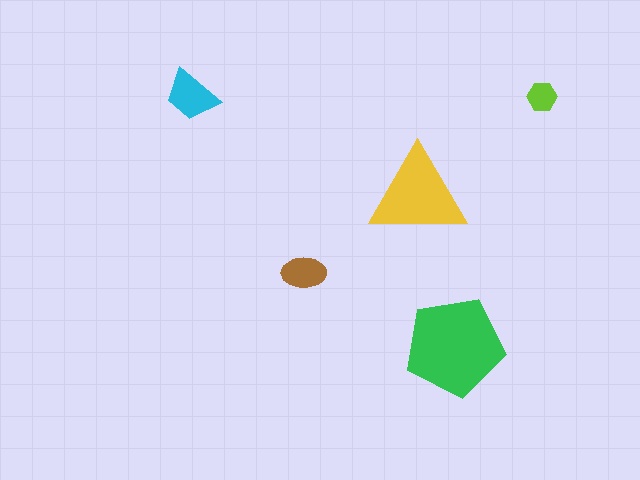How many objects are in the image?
There are 5 objects in the image.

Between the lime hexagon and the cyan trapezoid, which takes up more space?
The cyan trapezoid.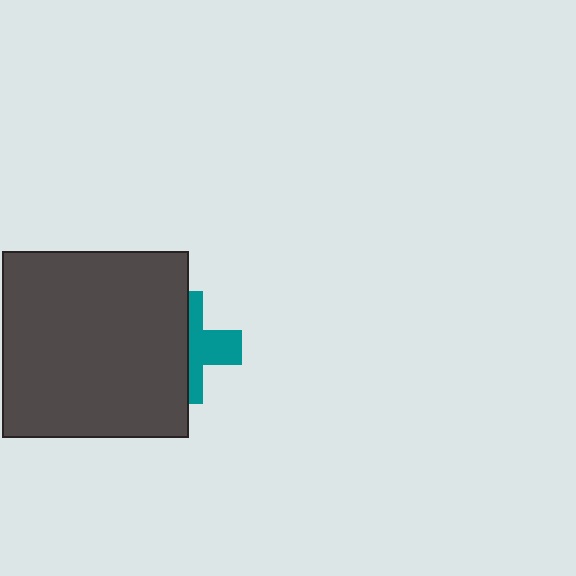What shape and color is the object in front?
The object in front is a dark gray square.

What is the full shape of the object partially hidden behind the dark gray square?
The partially hidden object is a teal cross.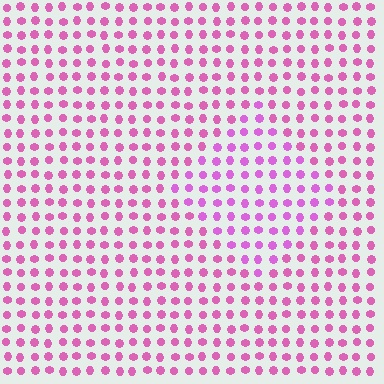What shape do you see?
I see a diamond.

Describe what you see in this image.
The image is filled with small pink elements in a uniform arrangement. A diamond-shaped region is visible where the elements are tinted to a slightly different hue, forming a subtle color boundary.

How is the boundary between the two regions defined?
The boundary is defined purely by a slight shift in hue (about 19 degrees). Spacing, size, and orientation are identical on both sides.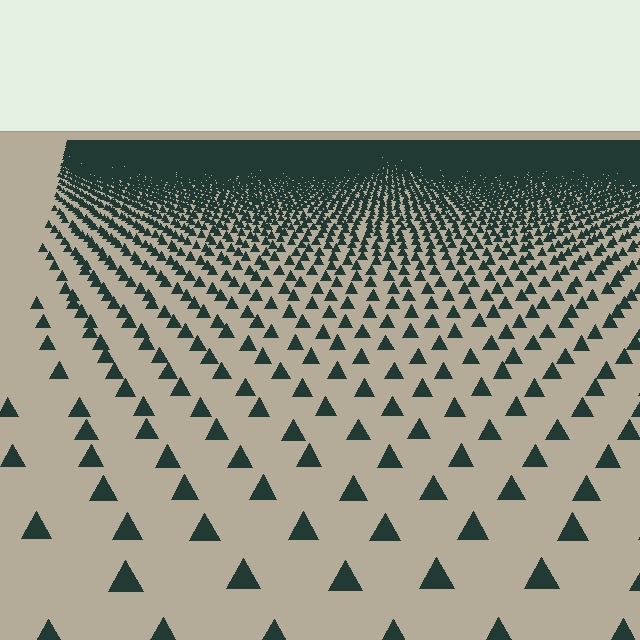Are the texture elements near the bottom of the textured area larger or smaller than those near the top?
Larger. Near the bottom, elements are closer to the viewer and appear at a bigger on-screen size.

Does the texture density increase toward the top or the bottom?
Density increases toward the top.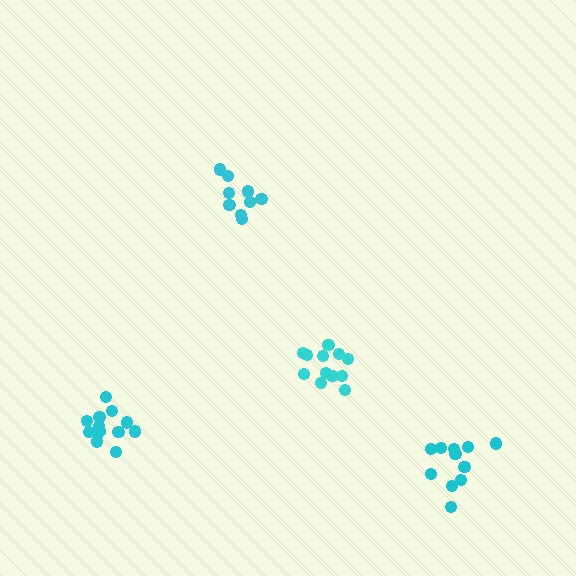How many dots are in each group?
Group 1: 9 dots, Group 2: 12 dots, Group 3: 13 dots, Group 4: 11 dots (45 total).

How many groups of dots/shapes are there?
There are 4 groups.